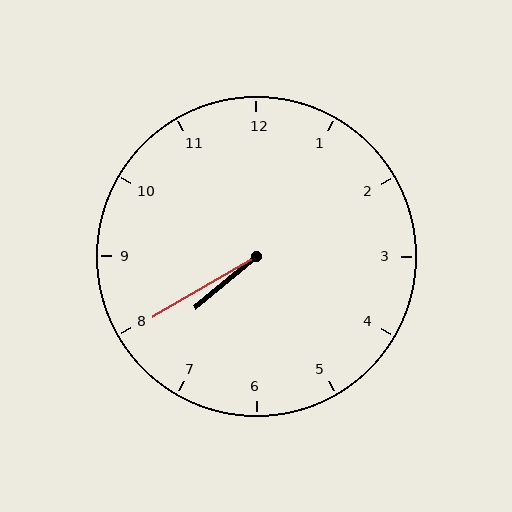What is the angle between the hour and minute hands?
Approximately 10 degrees.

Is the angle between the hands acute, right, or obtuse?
It is acute.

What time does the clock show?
7:40.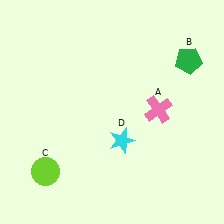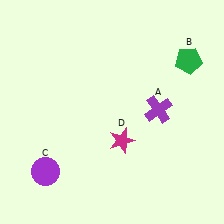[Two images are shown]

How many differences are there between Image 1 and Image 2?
There are 3 differences between the two images.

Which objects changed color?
A changed from pink to purple. C changed from lime to purple. D changed from cyan to magenta.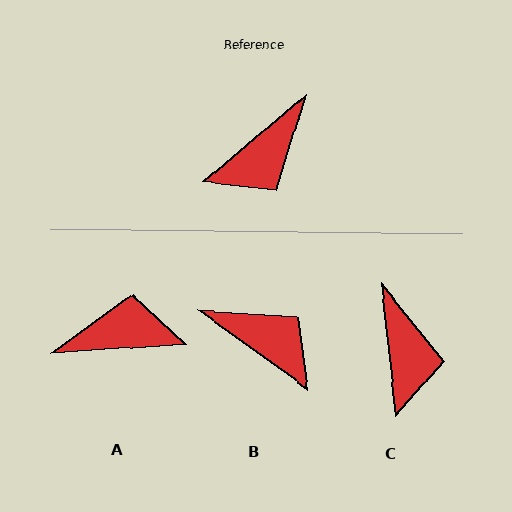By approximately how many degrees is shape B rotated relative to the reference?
Approximately 103 degrees counter-clockwise.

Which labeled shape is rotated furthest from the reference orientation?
A, about 143 degrees away.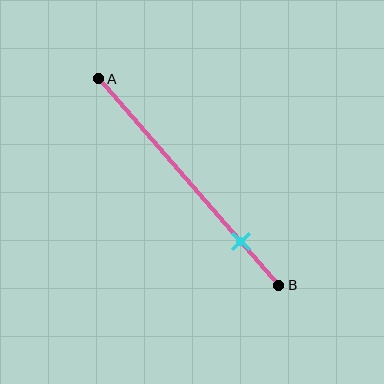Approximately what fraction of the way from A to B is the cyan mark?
The cyan mark is approximately 80% of the way from A to B.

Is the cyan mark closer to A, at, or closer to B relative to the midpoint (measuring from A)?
The cyan mark is closer to point B than the midpoint of segment AB.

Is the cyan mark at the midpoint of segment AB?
No, the mark is at about 80% from A, not at the 50% midpoint.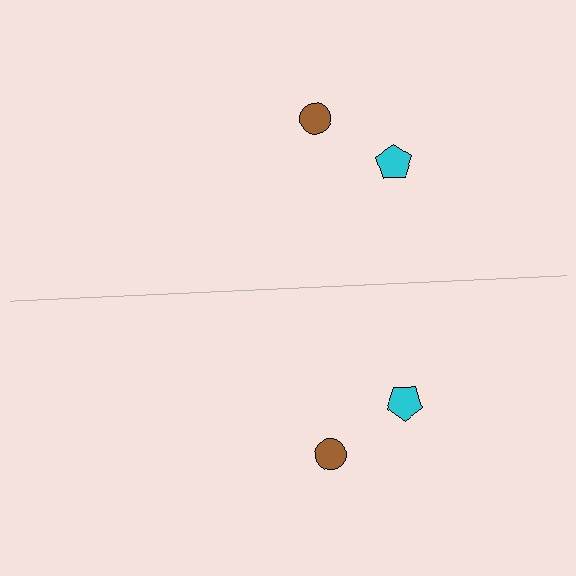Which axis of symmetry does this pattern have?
The pattern has a horizontal axis of symmetry running through the center of the image.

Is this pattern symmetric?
Yes, this pattern has bilateral (reflection) symmetry.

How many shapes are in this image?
There are 4 shapes in this image.